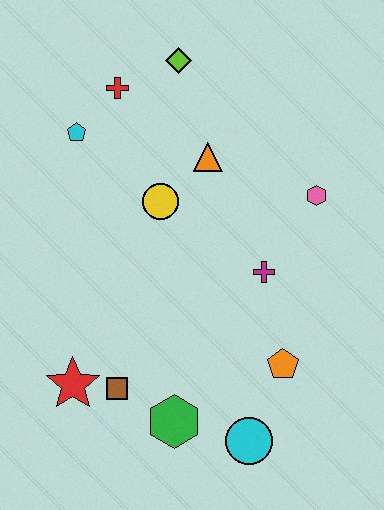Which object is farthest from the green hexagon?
The lime diamond is farthest from the green hexagon.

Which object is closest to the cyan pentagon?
The red cross is closest to the cyan pentagon.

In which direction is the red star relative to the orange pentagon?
The red star is to the left of the orange pentagon.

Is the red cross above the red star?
Yes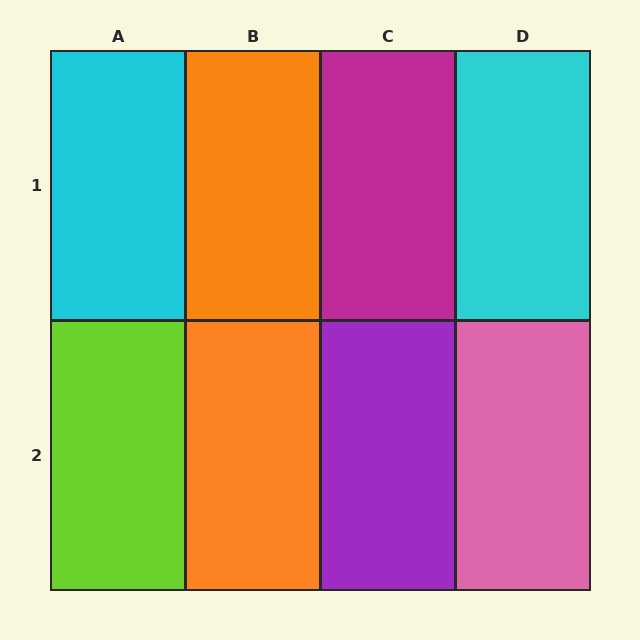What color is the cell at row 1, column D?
Cyan.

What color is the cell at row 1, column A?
Cyan.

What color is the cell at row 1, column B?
Orange.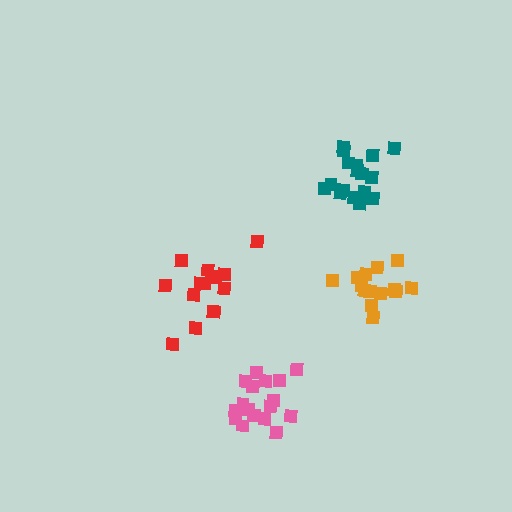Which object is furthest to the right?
The orange cluster is rightmost.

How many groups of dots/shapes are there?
There are 4 groups.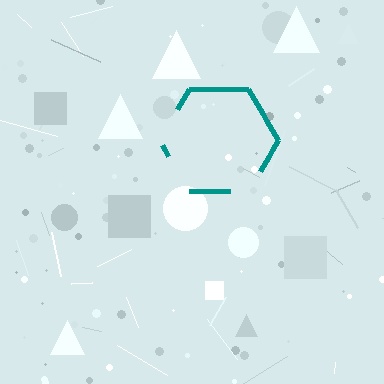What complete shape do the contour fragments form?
The contour fragments form a hexagon.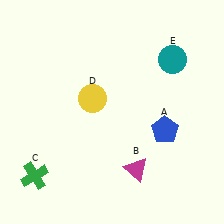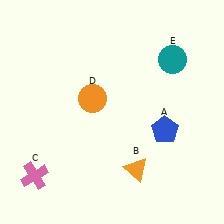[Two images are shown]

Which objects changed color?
B changed from magenta to orange. C changed from green to pink. D changed from yellow to orange.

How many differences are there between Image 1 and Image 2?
There are 3 differences between the two images.